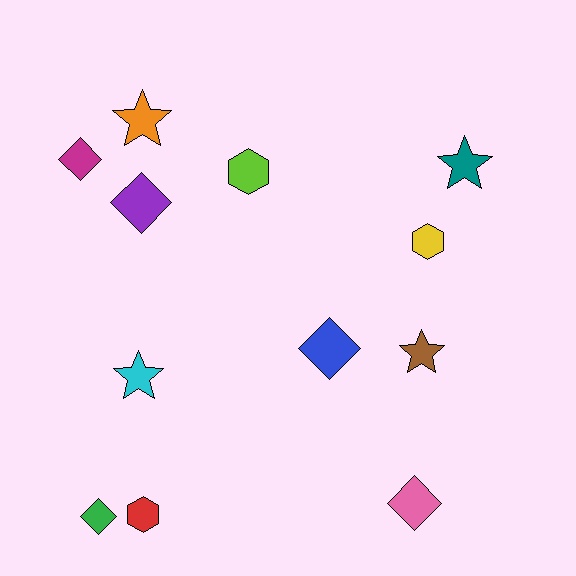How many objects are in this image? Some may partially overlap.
There are 12 objects.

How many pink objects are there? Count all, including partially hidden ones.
There is 1 pink object.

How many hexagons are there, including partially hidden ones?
There are 3 hexagons.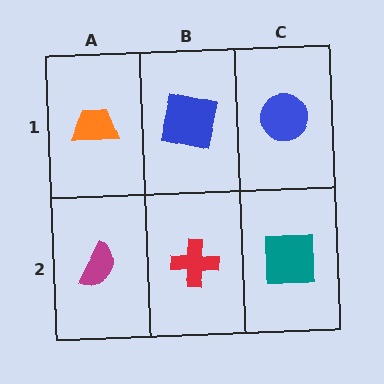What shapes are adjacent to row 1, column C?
A teal square (row 2, column C), a blue square (row 1, column B).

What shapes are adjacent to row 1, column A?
A magenta semicircle (row 2, column A), a blue square (row 1, column B).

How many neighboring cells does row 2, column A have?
2.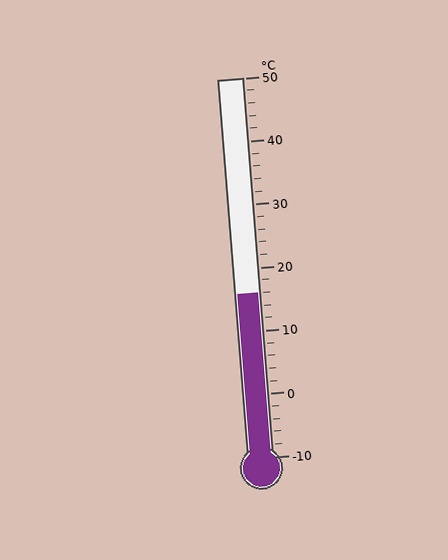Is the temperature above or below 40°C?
The temperature is below 40°C.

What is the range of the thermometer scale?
The thermometer scale ranges from -10°C to 50°C.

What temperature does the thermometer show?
The thermometer shows approximately 16°C.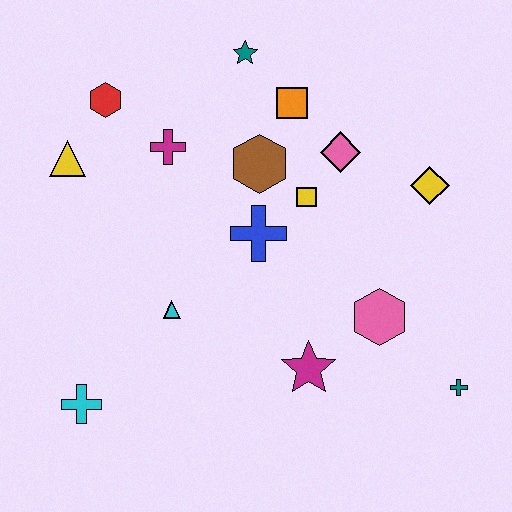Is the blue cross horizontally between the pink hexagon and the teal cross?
No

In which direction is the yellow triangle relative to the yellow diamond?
The yellow triangle is to the left of the yellow diamond.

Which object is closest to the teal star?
The orange square is closest to the teal star.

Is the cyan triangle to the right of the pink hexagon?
No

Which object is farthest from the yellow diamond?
The cyan cross is farthest from the yellow diamond.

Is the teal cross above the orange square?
No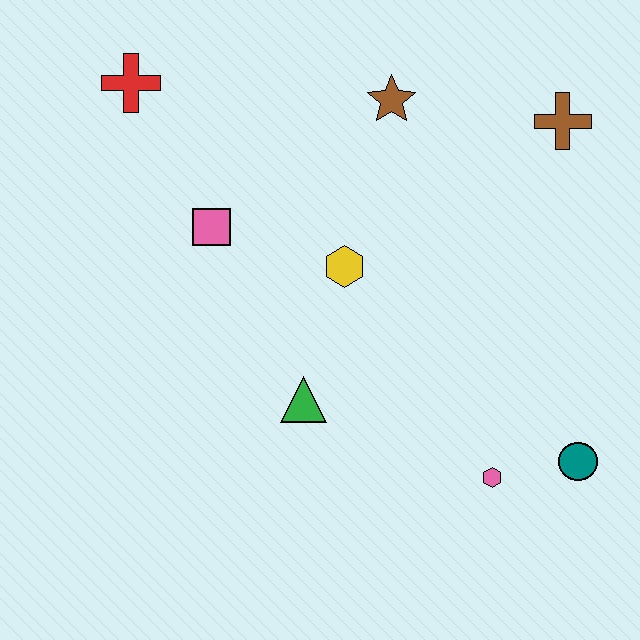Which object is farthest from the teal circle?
The red cross is farthest from the teal circle.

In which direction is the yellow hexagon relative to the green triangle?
The yellow hexagon is above the green triangle.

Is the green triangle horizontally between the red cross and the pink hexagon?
Yes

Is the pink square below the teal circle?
No